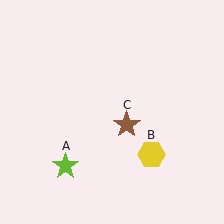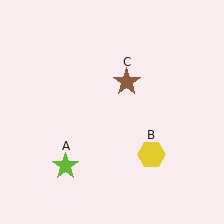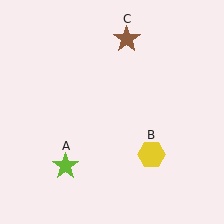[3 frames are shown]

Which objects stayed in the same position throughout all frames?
Lime star (object A) and yellow hexagon (object B) remained stationary.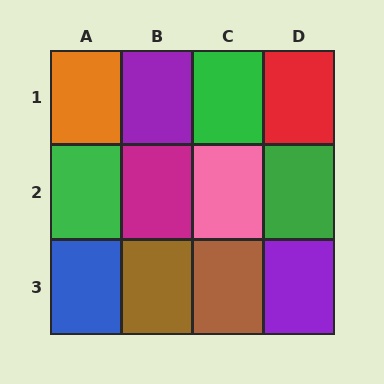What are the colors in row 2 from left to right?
Green, magenta, pink, green.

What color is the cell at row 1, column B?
Purple.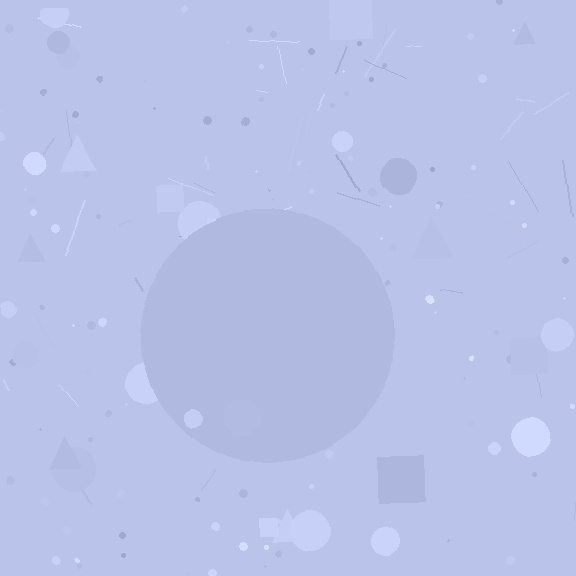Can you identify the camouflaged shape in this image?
The camouflaged shape is a circle.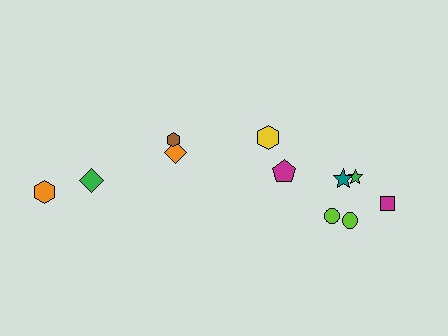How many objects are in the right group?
There are 7 objects.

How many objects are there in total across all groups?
There are 11 objects.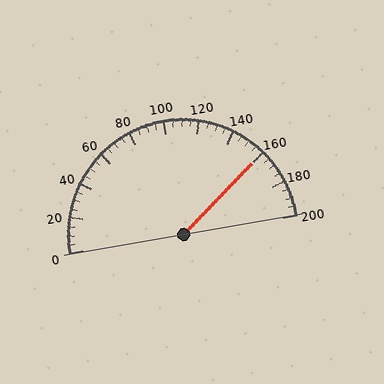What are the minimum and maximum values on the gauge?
The gauge ranges from 0 to 200.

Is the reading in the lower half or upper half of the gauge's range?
The reading is in the upper half of the range (0 to 200).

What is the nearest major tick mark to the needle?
The nearest major tick mark is 160.